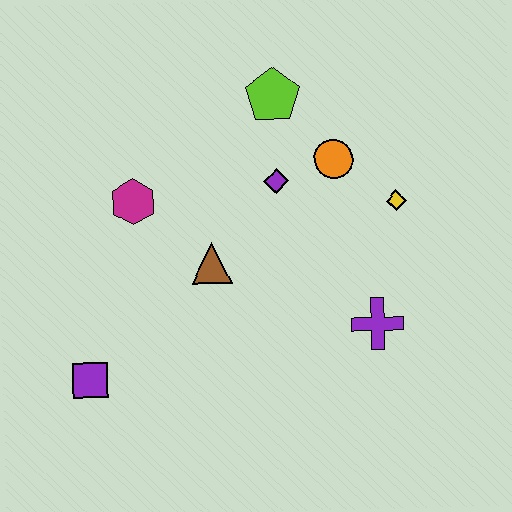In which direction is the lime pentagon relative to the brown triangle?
The lime pentagon is above the brown triangle.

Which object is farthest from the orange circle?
The purple square is farthest from the orange circle.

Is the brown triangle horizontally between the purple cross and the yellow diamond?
No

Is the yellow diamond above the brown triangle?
Yes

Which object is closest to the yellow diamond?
The orange circle is closest to the yellow diamond.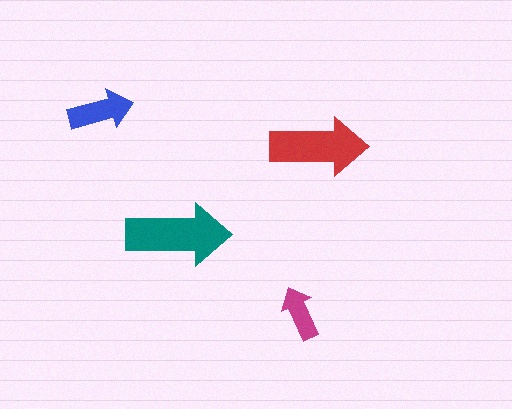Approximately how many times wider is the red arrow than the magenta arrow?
About 2 times wider.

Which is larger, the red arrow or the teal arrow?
The teal one.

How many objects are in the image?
There are 4 objects in the image.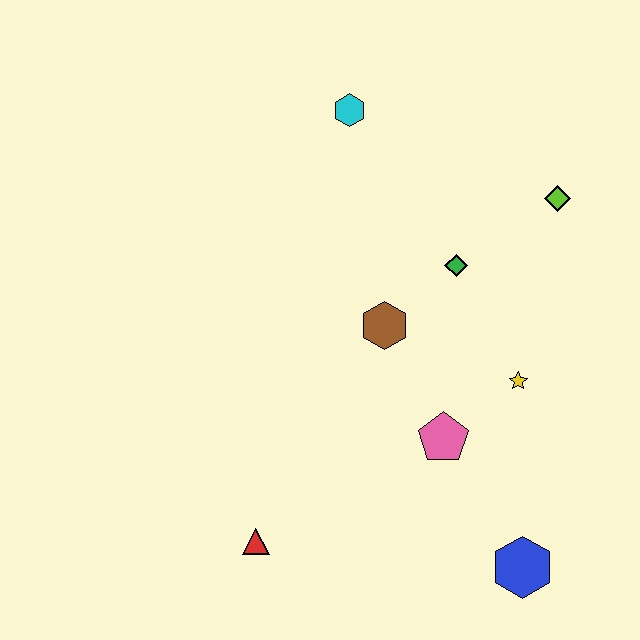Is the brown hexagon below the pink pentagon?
No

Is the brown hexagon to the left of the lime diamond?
Yes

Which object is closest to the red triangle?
The pink pentagon is closest to the red triangle.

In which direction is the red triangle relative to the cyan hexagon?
The red triangle is below the cyan hexagon.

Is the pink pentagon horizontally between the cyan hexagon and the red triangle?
No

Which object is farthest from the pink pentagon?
The cyan hexagon is farthest from the pink pentagon.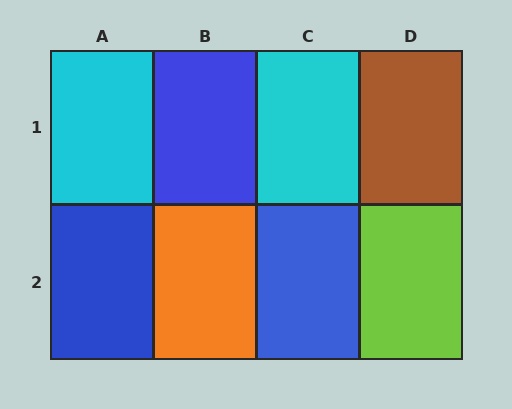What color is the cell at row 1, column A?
Cyan.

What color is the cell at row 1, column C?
Cyan.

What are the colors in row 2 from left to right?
Blue, orange, blue, lime.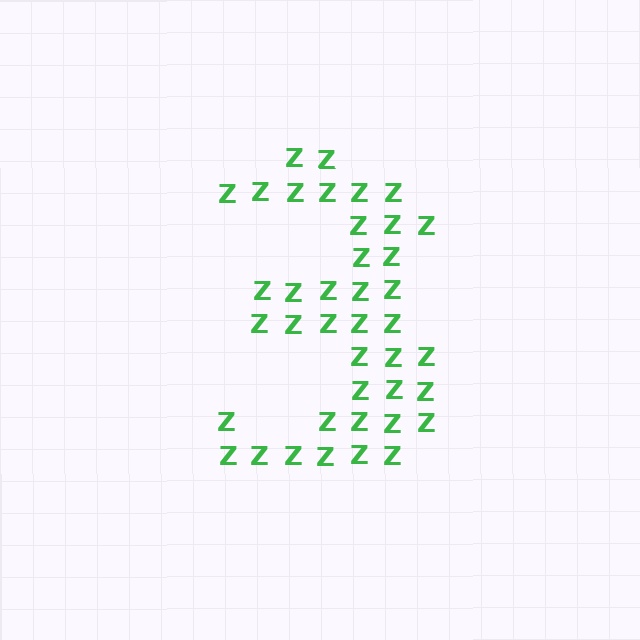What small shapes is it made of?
It is made of small letter Z's.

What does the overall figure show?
The overall figure shows the digit 3.